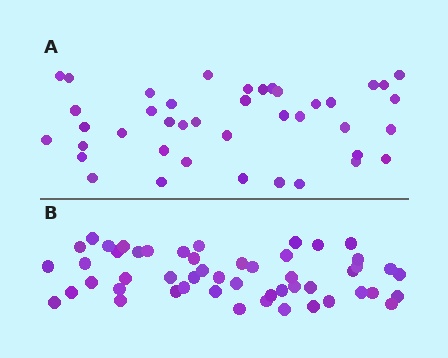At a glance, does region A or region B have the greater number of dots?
Region B (the bottom region) has more dots.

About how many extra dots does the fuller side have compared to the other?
Region B has roughly 10 or so more dots than region A.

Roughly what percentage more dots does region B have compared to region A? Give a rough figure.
About 25% more.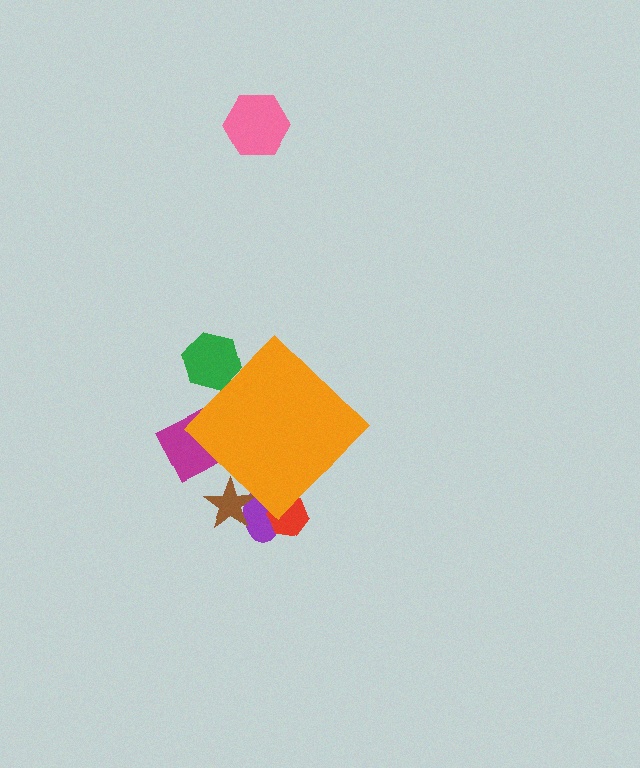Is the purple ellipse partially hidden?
Yes, the purple ellipse is partially hidden behind the orange diamond.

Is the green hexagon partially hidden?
Yes, the green hexagon is partially hidden behind the orange diamond.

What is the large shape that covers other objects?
An orange diamond.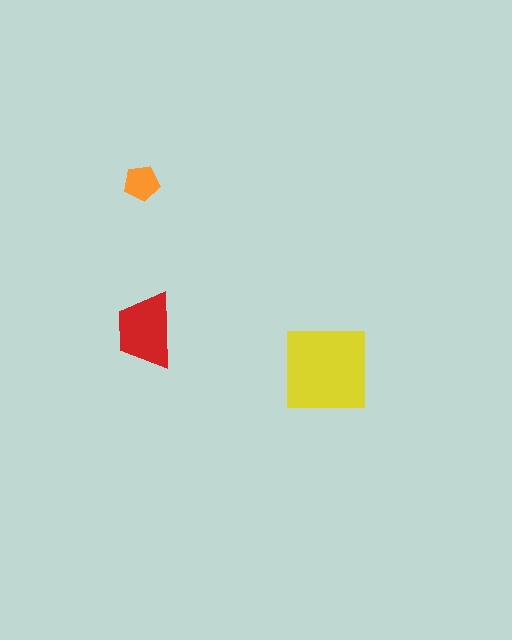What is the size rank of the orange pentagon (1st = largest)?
3rd.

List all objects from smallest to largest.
The orange pentagon, the red trapezoid, the yellow square.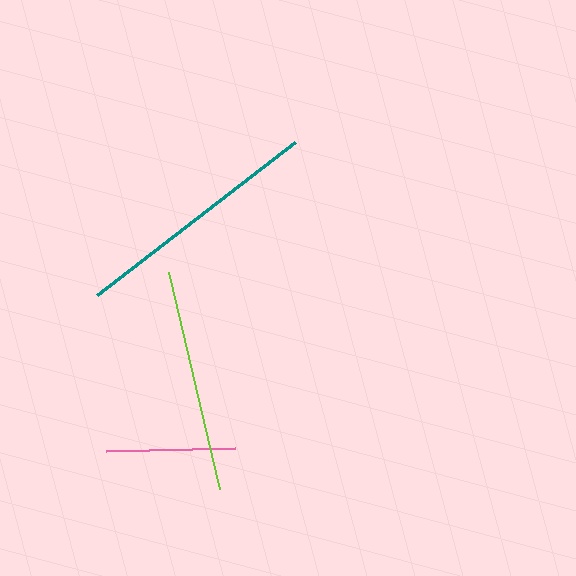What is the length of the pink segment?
The pink segment is approximately 129 pixels long.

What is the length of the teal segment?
The teal segment is approximately 250 pixels long.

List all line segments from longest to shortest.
From longest to shortest: teal, lime, pink.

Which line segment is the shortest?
The pink line is the shortest at approximately 129 pixels.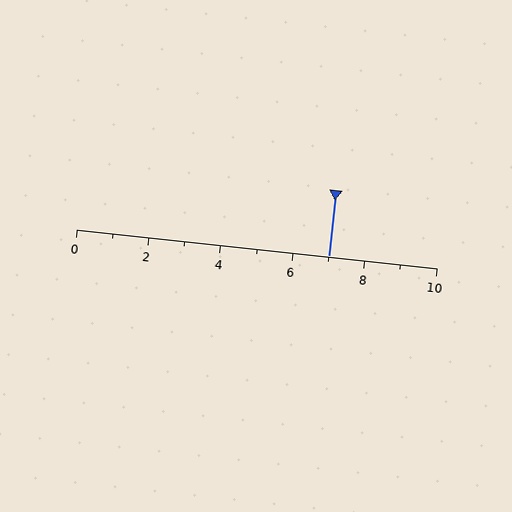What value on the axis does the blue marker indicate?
The marker indicates approximately 7.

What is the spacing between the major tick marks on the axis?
The major ticks are spaced 2 apart.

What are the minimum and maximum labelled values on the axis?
The axis runs from 0 to 10.